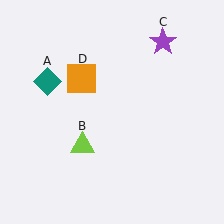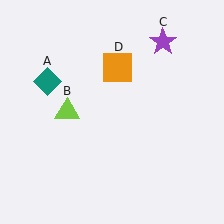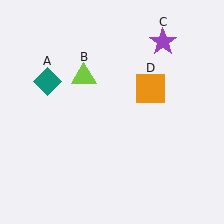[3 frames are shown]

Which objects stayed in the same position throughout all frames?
Teal diamond (object A) and purple star (object C) remained stationary.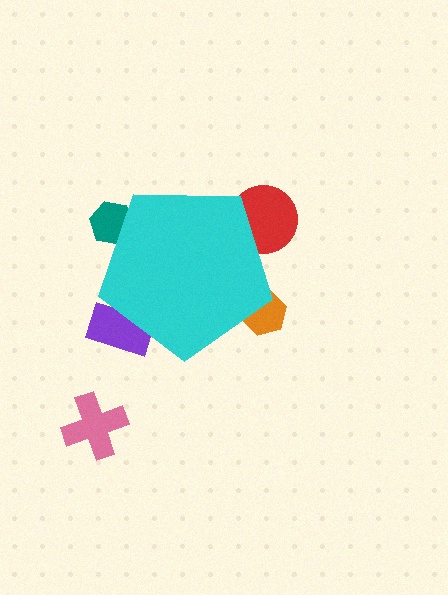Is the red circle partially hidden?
Yes, the red circle is partially hidden behind the cyan pentagon.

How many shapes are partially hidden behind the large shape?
4 shapes are partially hidden.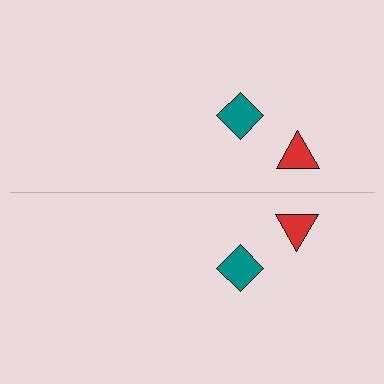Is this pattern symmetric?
Yes, this pattern has bilateral (reflection) symmetry.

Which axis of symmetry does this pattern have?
The pattern has a horizontal axis of symmetry running through the center of the image.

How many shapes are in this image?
There are 4 shapes in this image.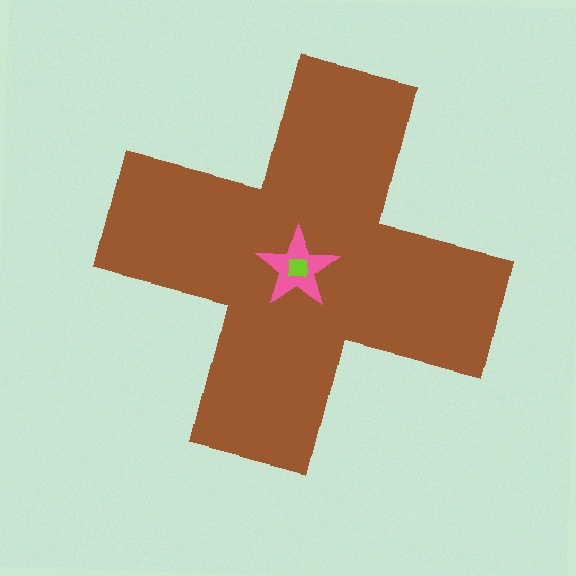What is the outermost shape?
The brown cross.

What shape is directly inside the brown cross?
The pink star.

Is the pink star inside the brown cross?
Yes.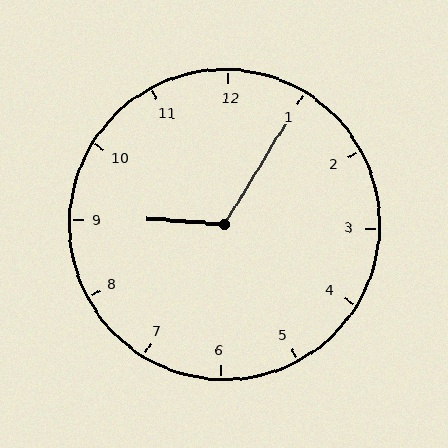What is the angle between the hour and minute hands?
Approximately 118 degrees.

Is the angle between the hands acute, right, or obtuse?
It is obtuse.